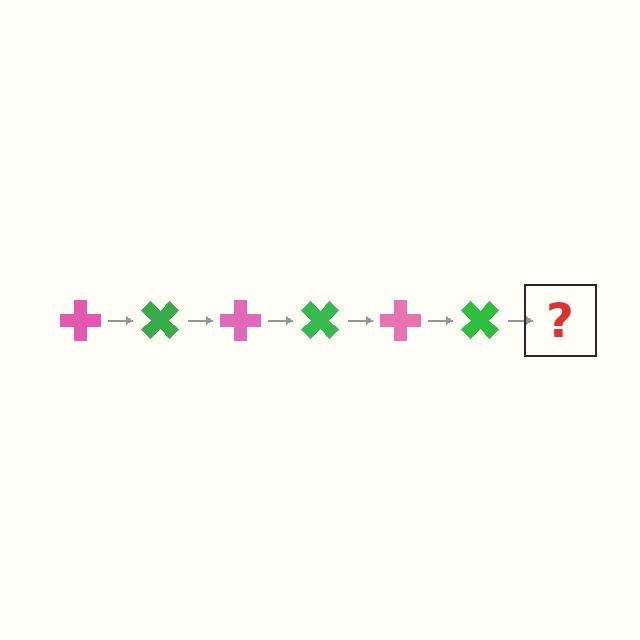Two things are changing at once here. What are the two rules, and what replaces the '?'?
The two rules are that it rotates 45 degrees each step and the color cycles through pink and green. The '?' should be a pink cross, rotated 270 degrees from the start.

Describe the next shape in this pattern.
It should be a pink cross, rotated 270 degrees from the start.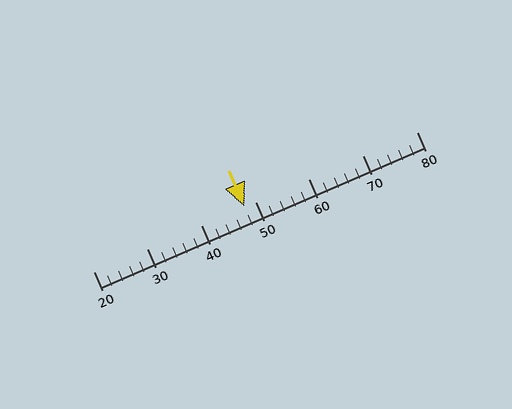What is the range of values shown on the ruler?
The ruler shows values from 20 to 80.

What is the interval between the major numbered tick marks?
The major tick marks are spaced 10 units apart.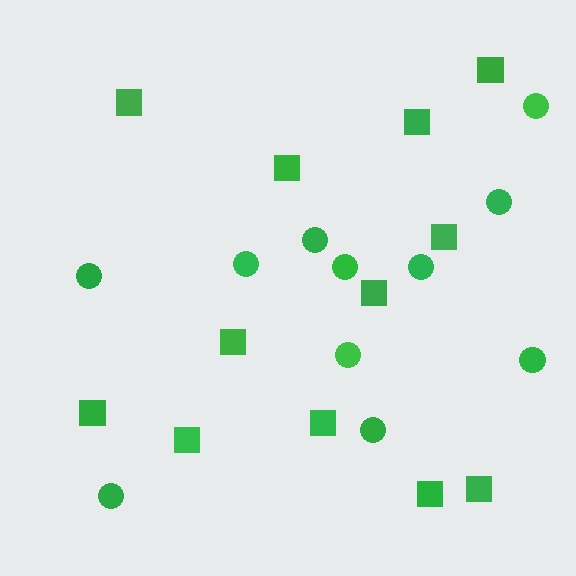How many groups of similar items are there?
There are 2 groups: one group of circles (11) and one group of squares (12).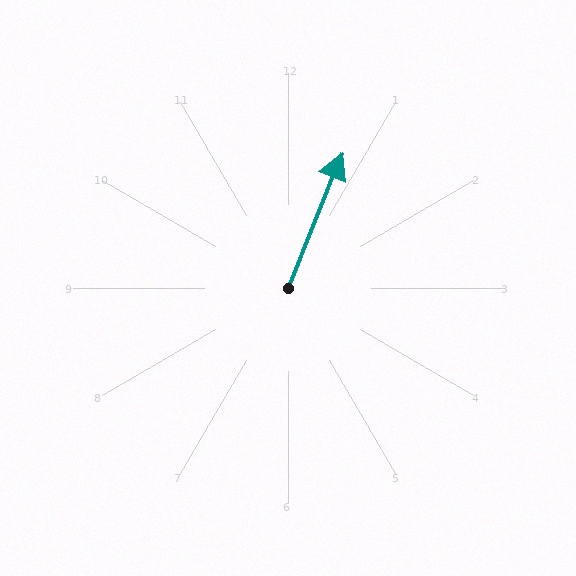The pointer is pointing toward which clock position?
Roughly 1 o'clock.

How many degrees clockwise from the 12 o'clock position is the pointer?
Approximately 22 degrees.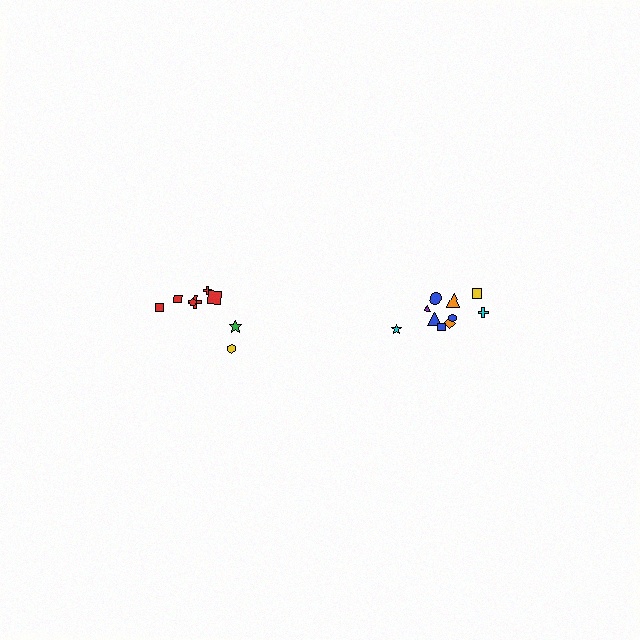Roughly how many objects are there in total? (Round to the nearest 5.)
Roughly 20 objects in total.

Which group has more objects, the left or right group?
The right group.